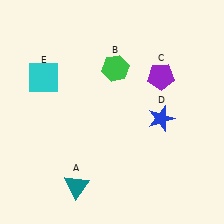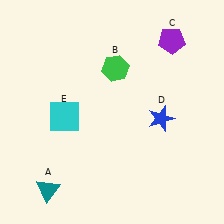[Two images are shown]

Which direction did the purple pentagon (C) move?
The purple pentagon (C) moved up.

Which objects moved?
The objects that moved are: the teal triangle (A), the purple pentagon (C), the cyan square (E).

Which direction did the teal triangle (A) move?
The teal triangle (A) moved left.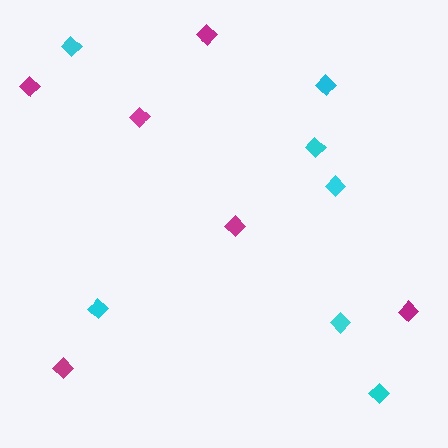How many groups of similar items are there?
There are 2 groups: one group of magenta diamonds (6) and one group of cyan diamonds (7).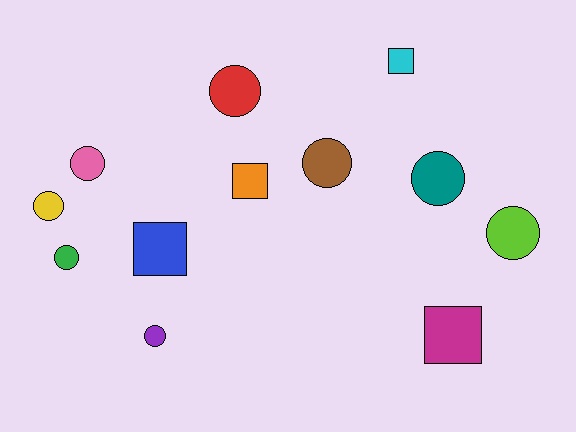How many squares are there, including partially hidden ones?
There are 4 squares.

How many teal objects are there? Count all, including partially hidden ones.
There is 1 teal object.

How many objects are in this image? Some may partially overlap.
There are 12 objects.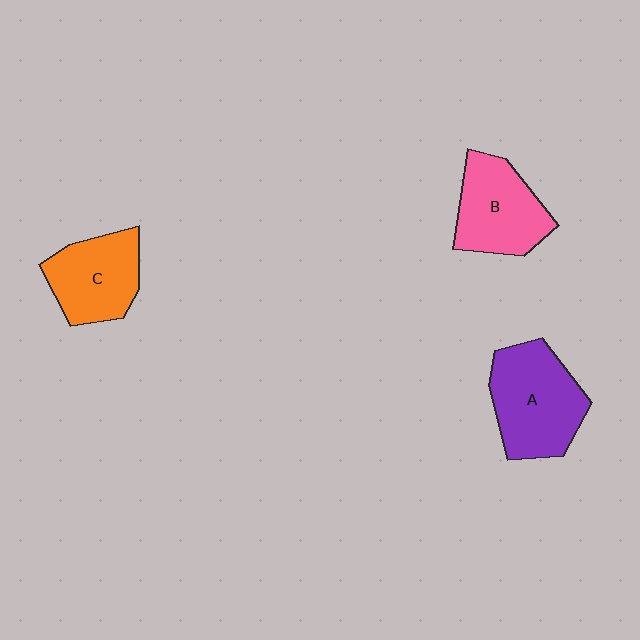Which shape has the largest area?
Shape A (purple).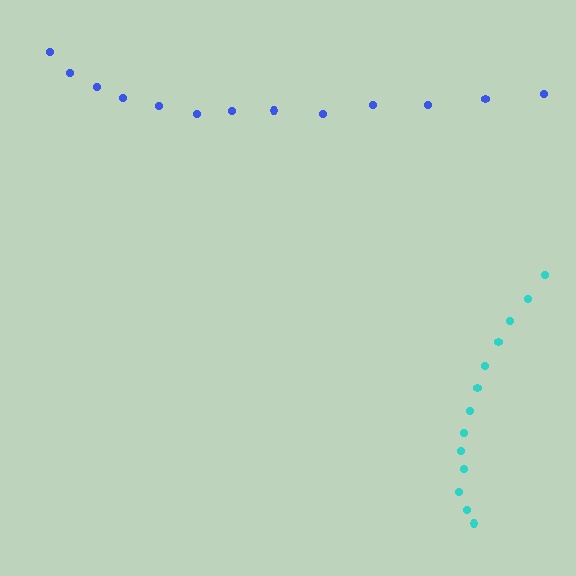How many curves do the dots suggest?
There are 2 distinct paths.